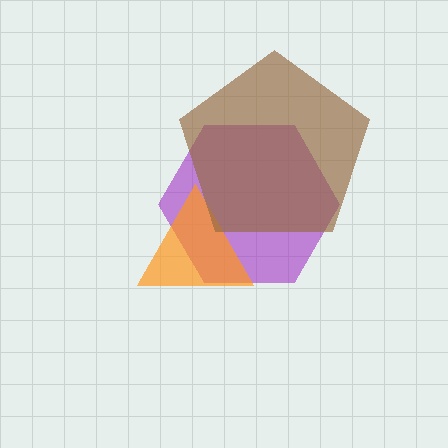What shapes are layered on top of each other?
The layered shapes are: a purple hexagon, an orange triangle, a brown pentagon.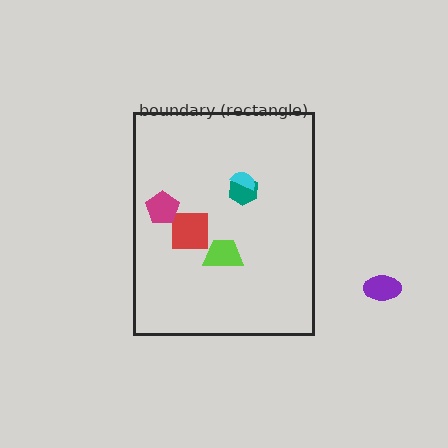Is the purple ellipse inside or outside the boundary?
Outside.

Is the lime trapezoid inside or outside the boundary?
Inside.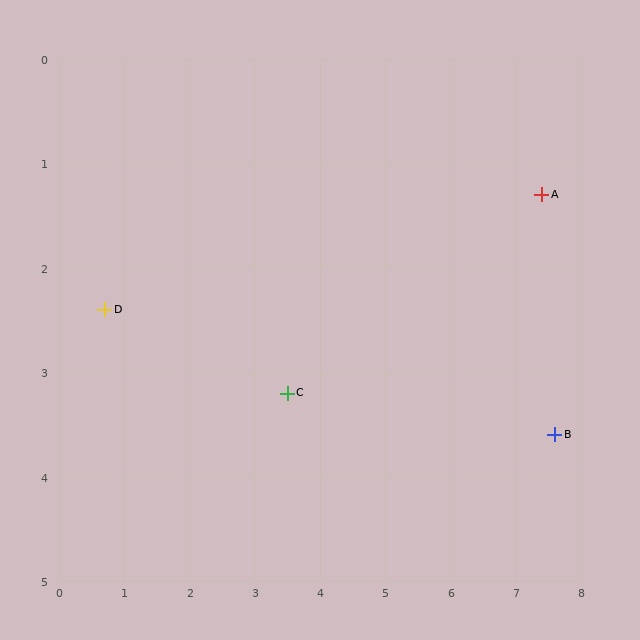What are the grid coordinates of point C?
Point C is at approximately (3.5, 3.2).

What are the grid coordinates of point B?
Point B is at approximately (7.6, 3.6).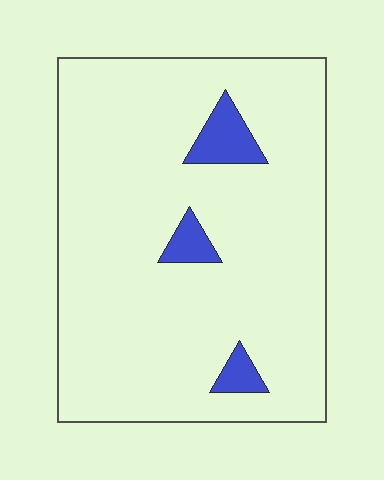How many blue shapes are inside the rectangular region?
3.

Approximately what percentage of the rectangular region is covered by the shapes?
Approximately 5%.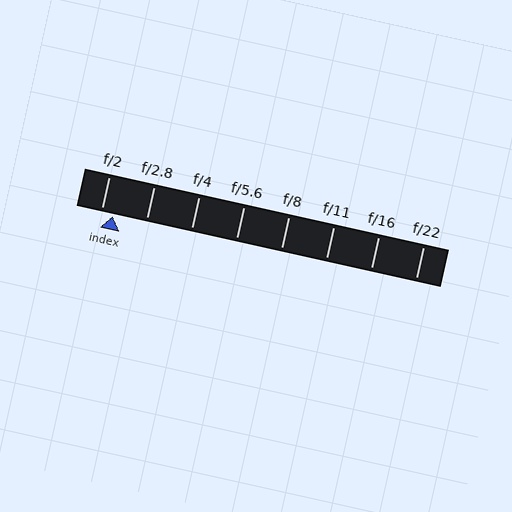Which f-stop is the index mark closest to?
The index mark is closest to f/2.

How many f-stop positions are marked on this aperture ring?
There are 8 f-stop positions marked.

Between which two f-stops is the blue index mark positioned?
The index mark is between f/2 and f/2.8.